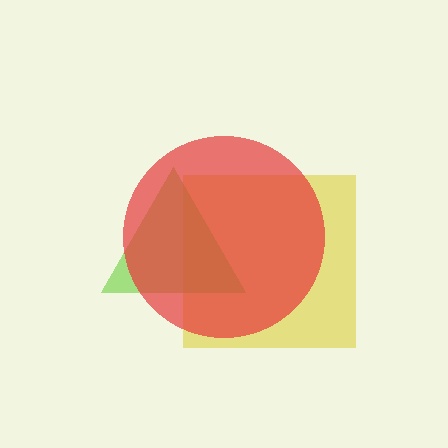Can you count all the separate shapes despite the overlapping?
Yes, there are 3 separate shapes.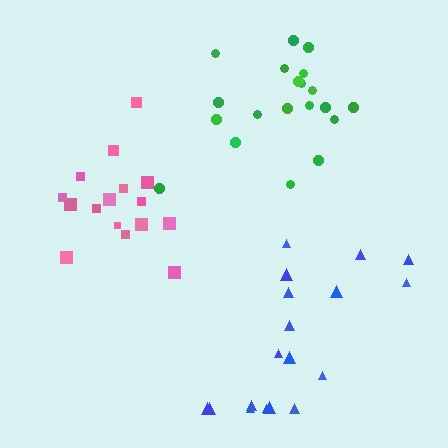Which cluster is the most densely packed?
Pink.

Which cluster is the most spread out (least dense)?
Blue.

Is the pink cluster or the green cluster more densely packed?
Pink.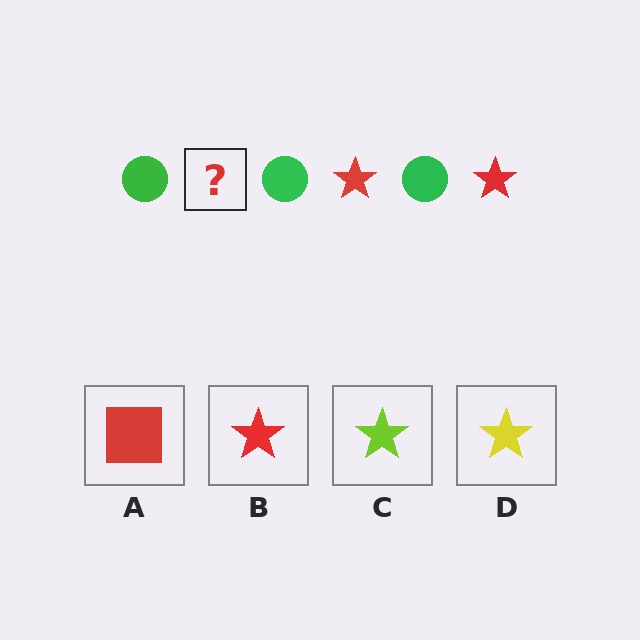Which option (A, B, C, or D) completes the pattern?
B.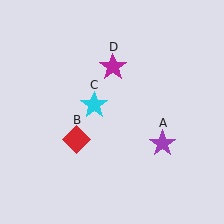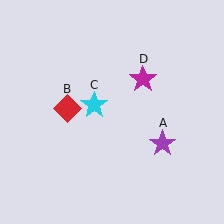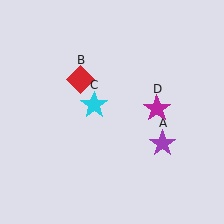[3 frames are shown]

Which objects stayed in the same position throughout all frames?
Purple star (object A) and cyan star (object C) remained stationary.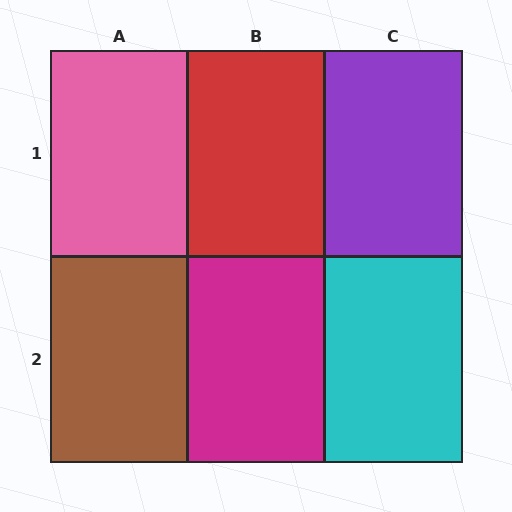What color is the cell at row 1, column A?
Pink.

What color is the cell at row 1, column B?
Red.